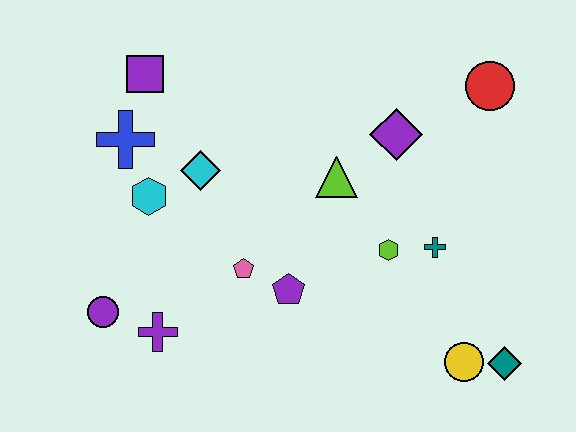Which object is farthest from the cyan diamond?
The teal diamond is farthest from the cyan diamond.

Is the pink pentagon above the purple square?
No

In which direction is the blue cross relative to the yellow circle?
The blue cross is to the left of the yellow circle.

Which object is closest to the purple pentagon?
The pink pentagon is closest to the purple pentagon.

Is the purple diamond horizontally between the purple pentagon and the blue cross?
No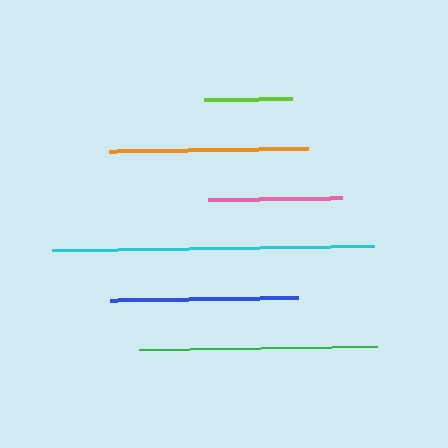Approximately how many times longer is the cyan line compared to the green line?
The cyan line is approximately 1.3 times the length of the green line.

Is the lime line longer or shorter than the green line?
The green line is longer than the lime line.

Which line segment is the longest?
The cyan line is the longest at approximately 321 pixels.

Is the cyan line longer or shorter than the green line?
The cyan line is longer than the green line.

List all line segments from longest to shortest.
From longest to shortest: cyan, green, orange, blue, pink, lime.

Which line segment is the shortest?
The lime line is the shortest at approximately 88 pixels.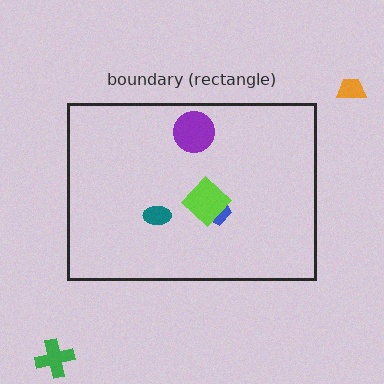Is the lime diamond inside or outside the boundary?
Inside.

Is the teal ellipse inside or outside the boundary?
Inside.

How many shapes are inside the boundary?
4 inside, 2 outside.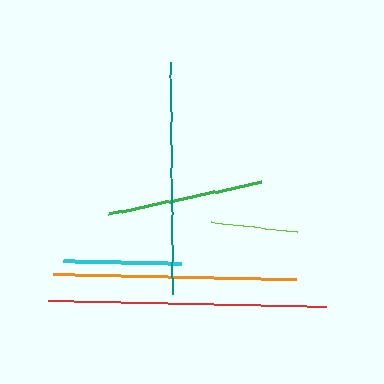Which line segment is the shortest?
The lime line is the shortest at approximately 86 pixels.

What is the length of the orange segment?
The orange segment is approximately 243 pixels long.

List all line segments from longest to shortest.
From longest to shortest: red, orange, teal, green, cyan, lime.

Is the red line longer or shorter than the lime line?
The red line is longer than the lime line.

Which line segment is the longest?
The red line is the longest at approximately 278 pixels.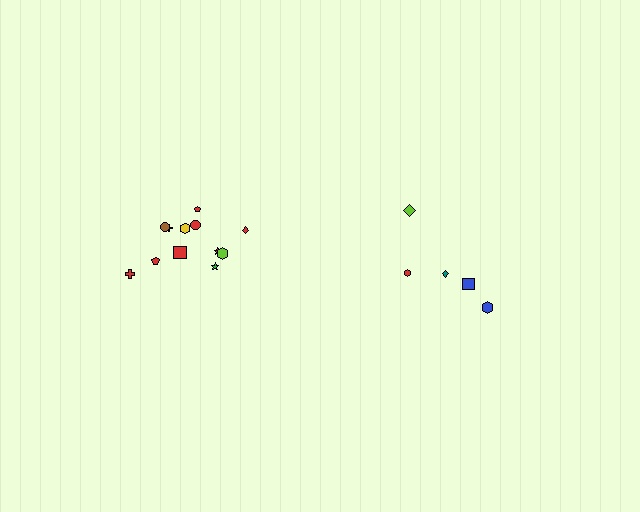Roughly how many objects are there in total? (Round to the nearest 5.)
Roughly 15 objects in total.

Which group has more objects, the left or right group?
The left group.